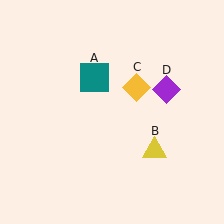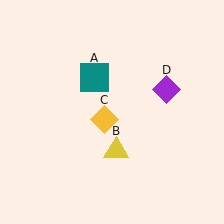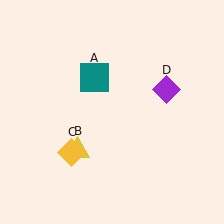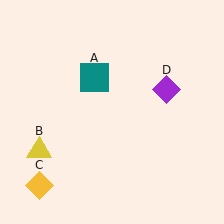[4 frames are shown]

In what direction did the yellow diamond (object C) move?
The yellow diamond (object C) moved down and to the left.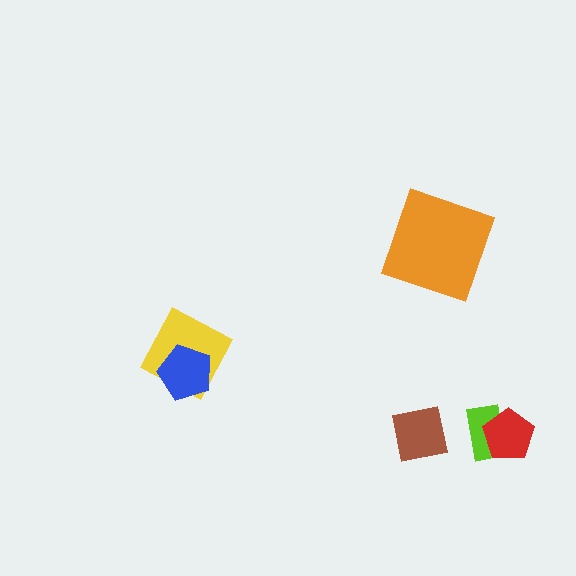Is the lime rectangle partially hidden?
Yes, it is partially covered by another shape.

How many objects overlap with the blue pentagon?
1 object overlaps with the blue pentagon.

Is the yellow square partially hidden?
Yes, it is partially covered by another shape.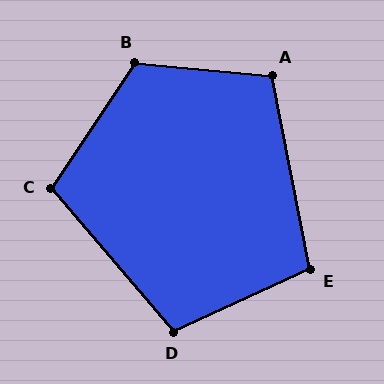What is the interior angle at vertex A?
Approximately 106 degrees (obtuse).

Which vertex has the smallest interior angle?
E, at approximately 104 degrees.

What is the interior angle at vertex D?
Approximately 106 degrees (obtuse).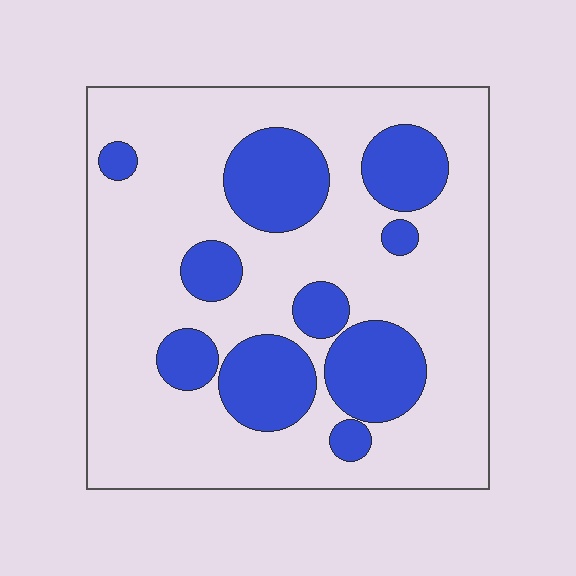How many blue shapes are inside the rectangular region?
10.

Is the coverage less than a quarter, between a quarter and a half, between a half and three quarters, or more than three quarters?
Between a quarter and a half.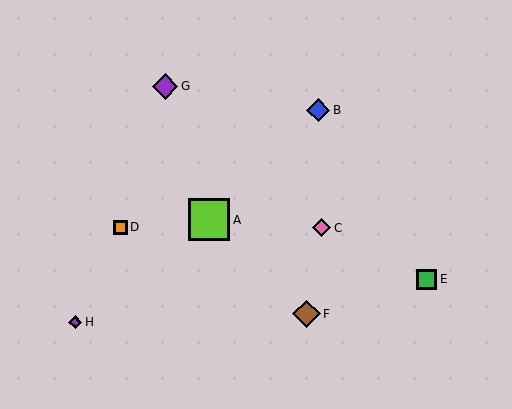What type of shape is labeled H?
Shape H is a purple diamond.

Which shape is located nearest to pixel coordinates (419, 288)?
The green square (labeled E) at (427, 279) is nearest to that location.